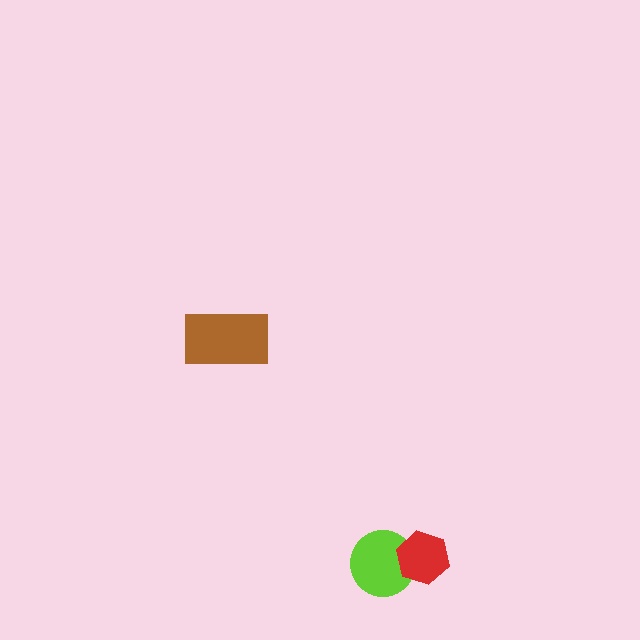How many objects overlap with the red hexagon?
1 object overlaps with the red hexagon.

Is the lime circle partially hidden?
Yes, it is partially covered by another shape.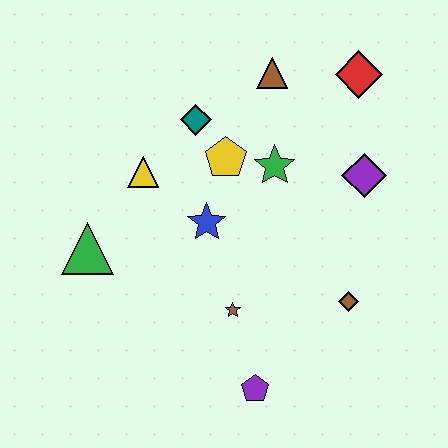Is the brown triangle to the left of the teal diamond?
No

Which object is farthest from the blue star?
The red diamond is farthest from the blue star.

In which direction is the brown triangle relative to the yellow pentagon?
The brown triangle is above the yellow pentagon.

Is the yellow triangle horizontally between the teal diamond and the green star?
No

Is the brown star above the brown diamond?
No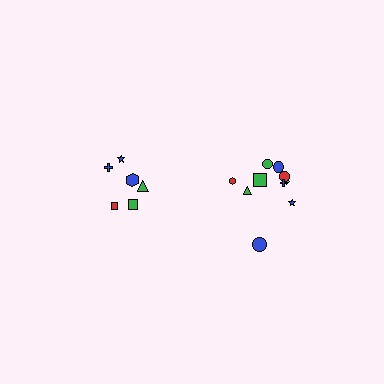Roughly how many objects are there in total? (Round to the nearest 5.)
Roughly 15 objects in total.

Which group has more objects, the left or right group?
The right group.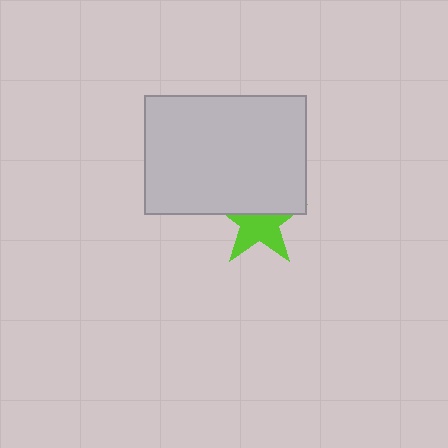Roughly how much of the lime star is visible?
About half of it is visible (roughly 54%).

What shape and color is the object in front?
The object in front is a light gray rectangle.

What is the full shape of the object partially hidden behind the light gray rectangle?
The partially hidden object is a lime star.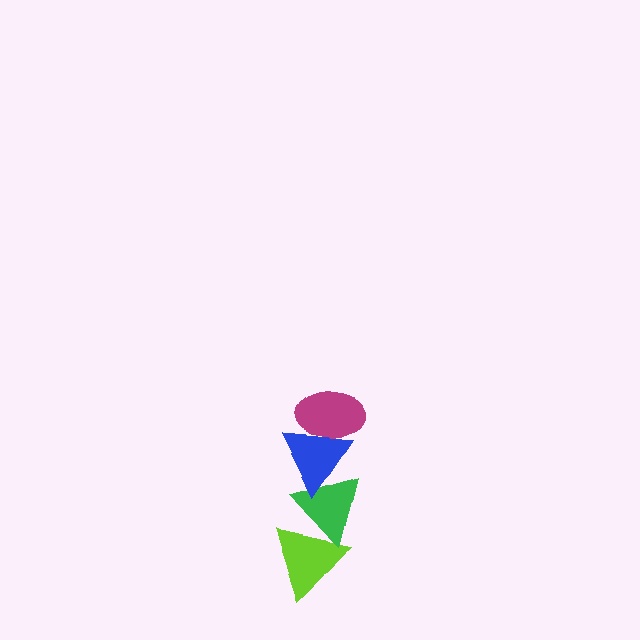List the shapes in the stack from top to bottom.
From top to bottom: the magenta ellipse, the blue triangle, the green triangle, the lime triangle.